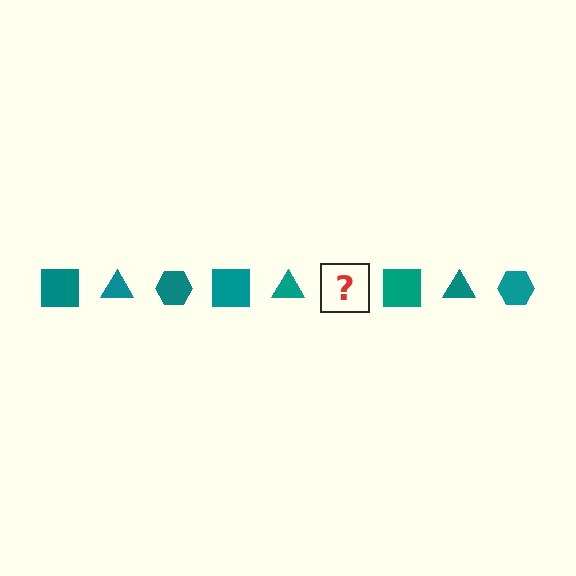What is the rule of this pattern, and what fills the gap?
The rule is that the pattern cycles through square, triangle, hexagon shapes in teal. The gap should be filled with a teal hexagon.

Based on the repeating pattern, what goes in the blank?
The blank should be a teal hexagon.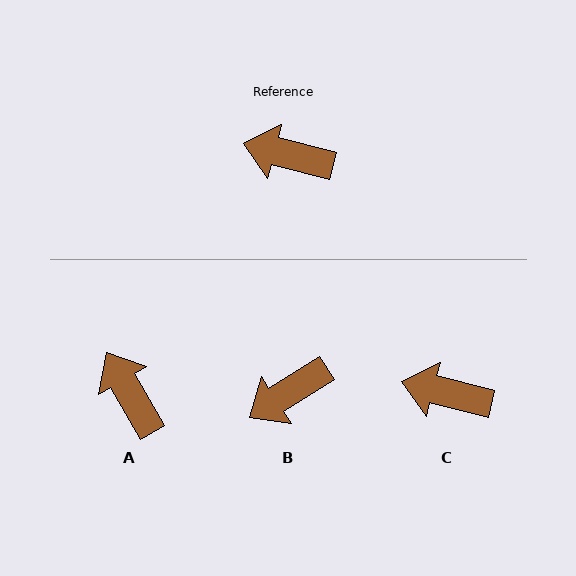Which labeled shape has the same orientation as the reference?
C.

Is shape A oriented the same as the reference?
No, it is off by about 45 degrees.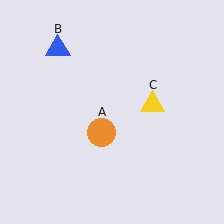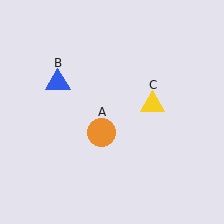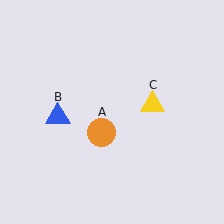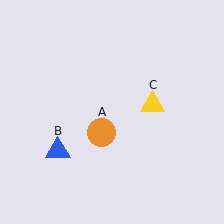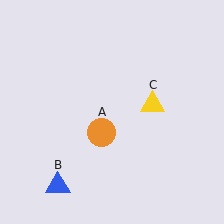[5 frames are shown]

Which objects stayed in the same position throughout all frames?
Orange circle (object A) and yellow triangle (object C) remained stationary.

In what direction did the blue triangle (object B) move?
The blue triangle (object B) moved down.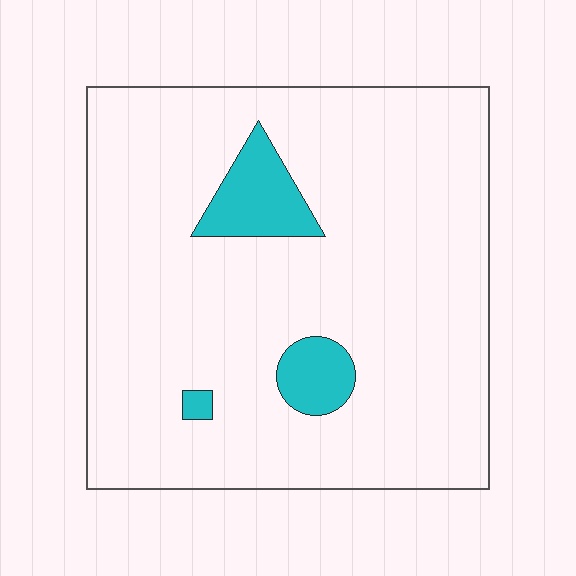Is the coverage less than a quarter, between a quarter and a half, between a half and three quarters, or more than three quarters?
Less than a quarter.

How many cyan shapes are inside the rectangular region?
3.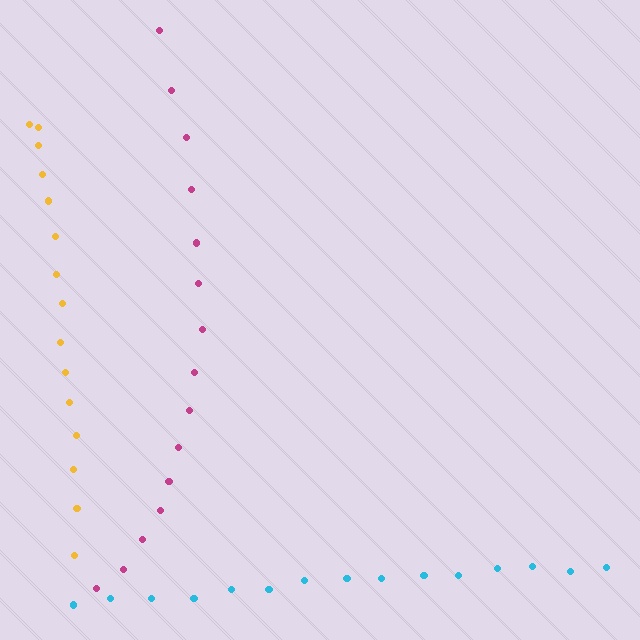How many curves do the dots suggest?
There are 3 distinct paths.